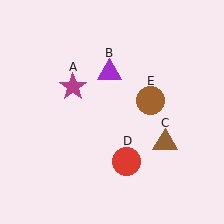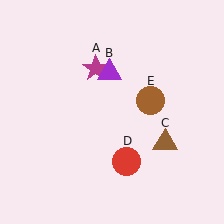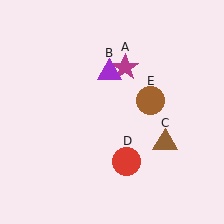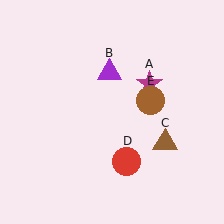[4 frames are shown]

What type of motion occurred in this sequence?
The magenta star (object A) rotated clockwise around the center of the scene.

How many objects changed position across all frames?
1 object changed position: magenta star (object A).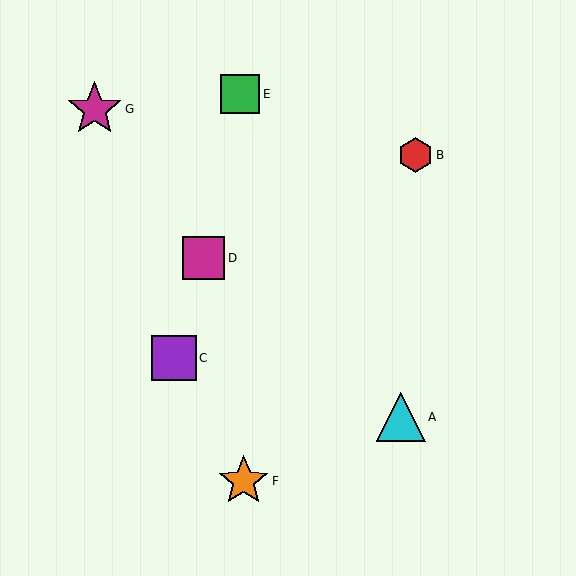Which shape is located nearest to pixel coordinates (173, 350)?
The purple square (labeled C) at (174, 358) is nearest to that location.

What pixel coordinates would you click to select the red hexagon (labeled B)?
Click at (416, 155) to select the red hexagon B.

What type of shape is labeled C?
Shape C is a purple square.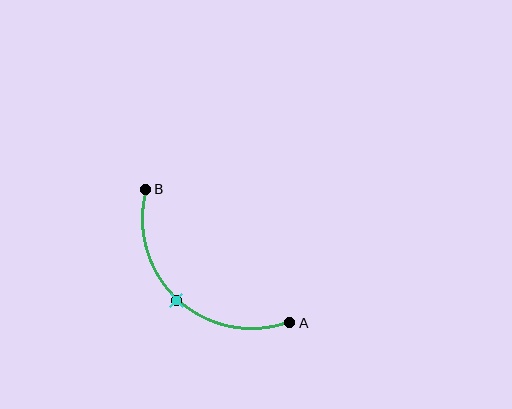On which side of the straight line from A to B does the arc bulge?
The arc bulges below and to the left of the straight line connecting A and B.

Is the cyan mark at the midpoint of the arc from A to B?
Yes. The cyan mark lies on the arc at equal arc-length from both A and B — it is the arc midpoint.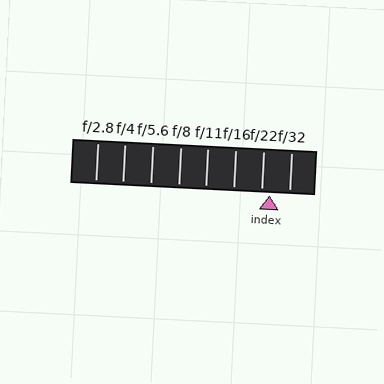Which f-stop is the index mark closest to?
The index mark is closest to f/22.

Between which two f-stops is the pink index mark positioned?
The index mark is between f/22 and f/32.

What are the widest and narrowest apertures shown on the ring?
The widest aperture shown is f/2.8 and the narrowest is f/32.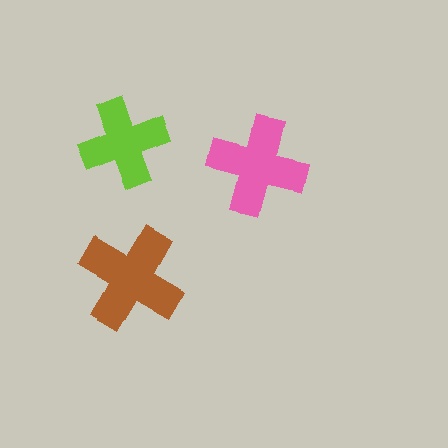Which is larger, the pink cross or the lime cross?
The pink one.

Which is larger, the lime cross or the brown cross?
The brown one.